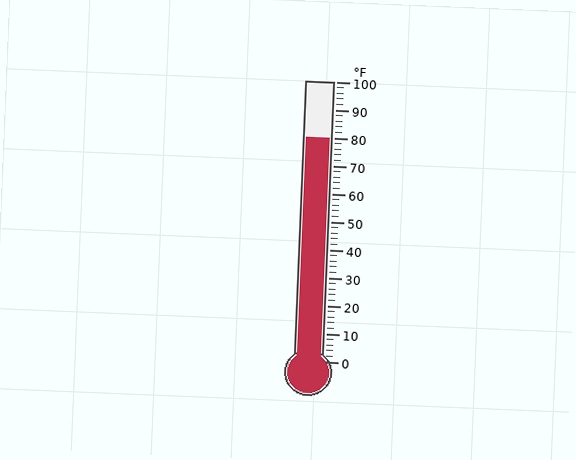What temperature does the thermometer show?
The thermometer shows approximately 80°F.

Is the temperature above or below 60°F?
The temperature is above 60°F.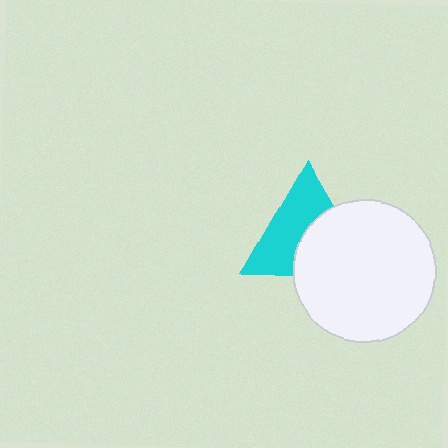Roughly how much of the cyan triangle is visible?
About half of it is visible (roughly 55%).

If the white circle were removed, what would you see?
You would see the complete cyan triangle.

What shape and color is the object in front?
The object in front is a white circle.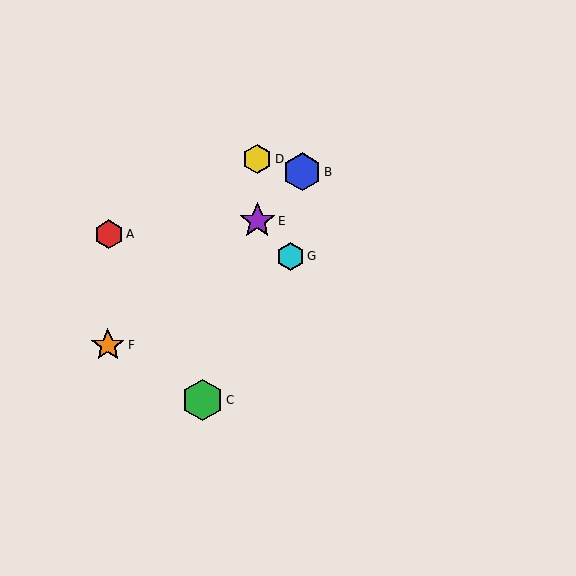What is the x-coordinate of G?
Object G is at x≈290.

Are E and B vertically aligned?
No, E is at x≈257 and B is at x≈302.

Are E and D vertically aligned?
Yes, both are at x≈257.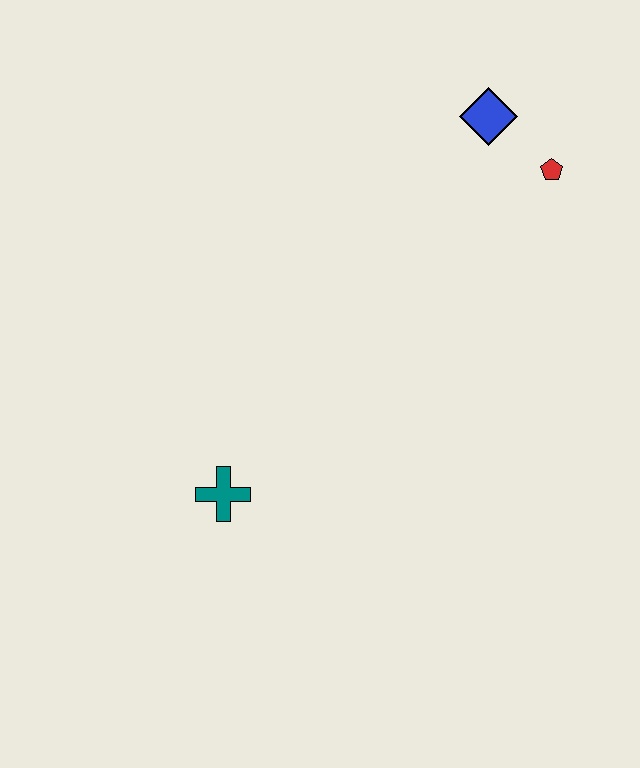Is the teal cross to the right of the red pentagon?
No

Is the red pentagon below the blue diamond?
Yes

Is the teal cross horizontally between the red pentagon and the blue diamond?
No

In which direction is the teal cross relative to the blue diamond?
The teal cross is below the blue diamond.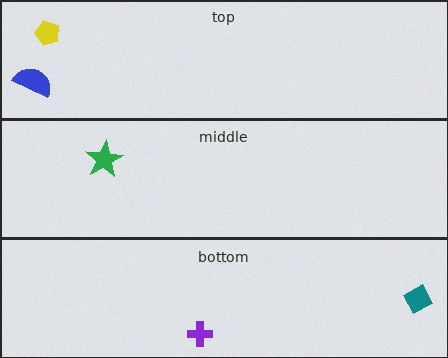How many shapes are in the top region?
2.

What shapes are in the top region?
The blue semicircle, the yellow pentagon.